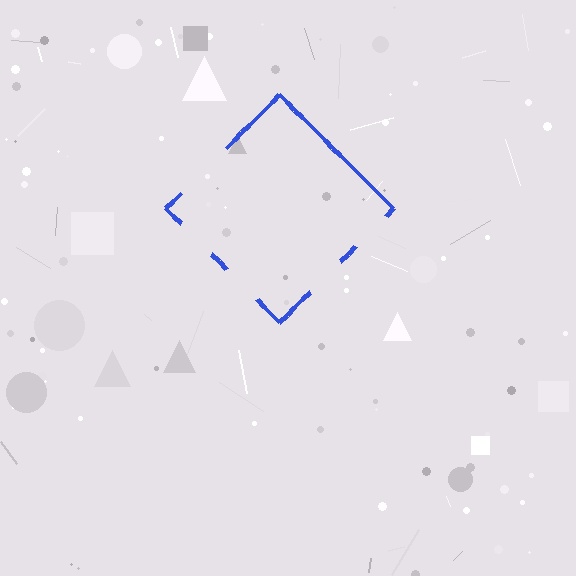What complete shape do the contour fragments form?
The contour fragments form a diamond.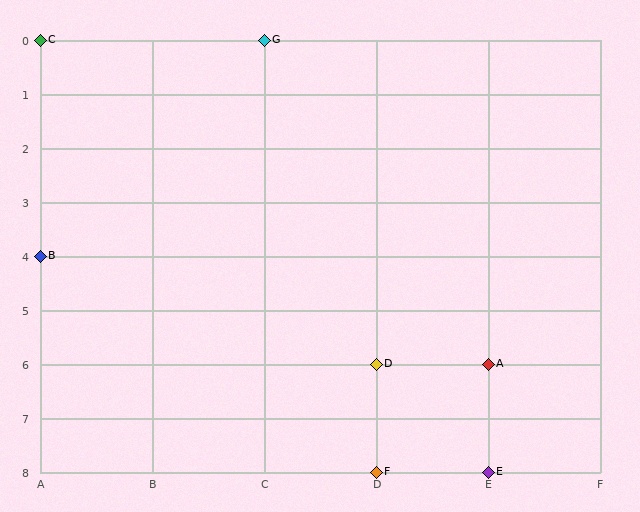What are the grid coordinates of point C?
Point C is at grid coordinates (A, 0).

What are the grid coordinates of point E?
Point E is at grid coordinates (E, 8).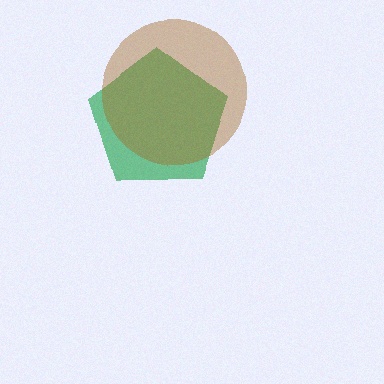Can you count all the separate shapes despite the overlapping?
Yes, there are 2 separate shapes.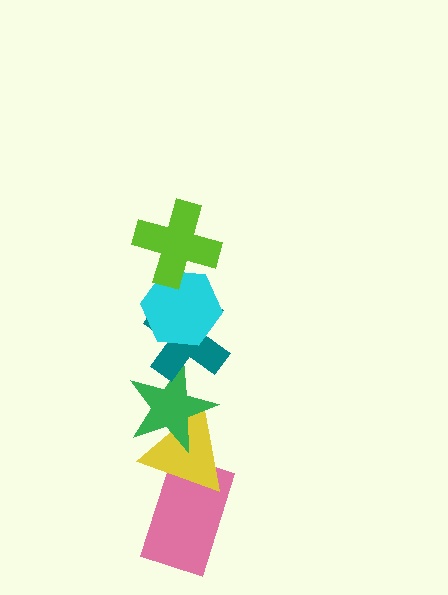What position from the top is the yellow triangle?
The yellow triangle is 5th from the top.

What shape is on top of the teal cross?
The cyan hexagon is on top of the teal cross.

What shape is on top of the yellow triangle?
The green star is on top of the yellow triangle.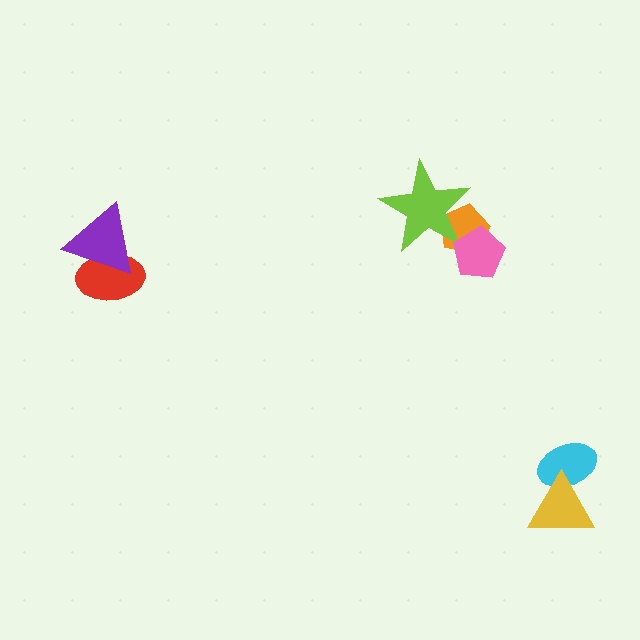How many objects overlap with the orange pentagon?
2 objects overlap with the orange pentagon.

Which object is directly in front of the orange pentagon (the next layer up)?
The lime star is directly in front of the orange pentagon.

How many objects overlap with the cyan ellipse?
1 object overlaps with the cyan ellipse.